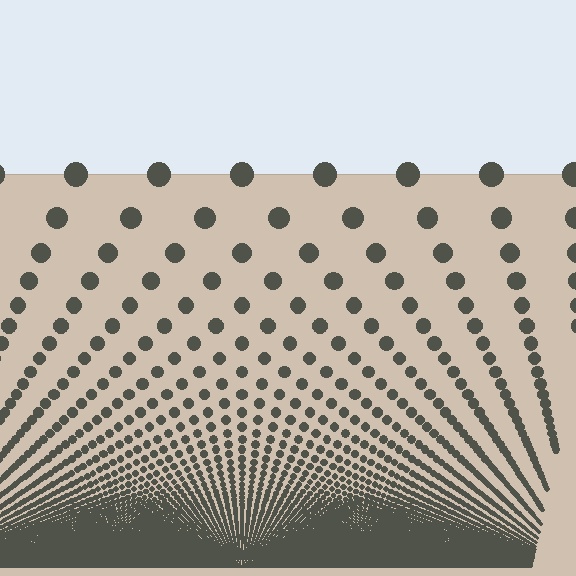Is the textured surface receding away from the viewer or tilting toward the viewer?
The surface appears to tilt toward the viewer. Texture elements get larger and sparser toward the top.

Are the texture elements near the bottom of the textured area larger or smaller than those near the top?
Smaller. The gradient is inverted — elements near the bottom are smaller and denser.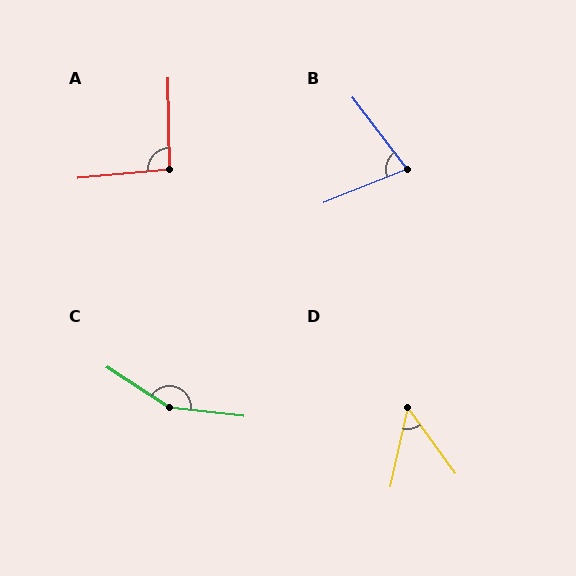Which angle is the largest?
C, at approximately 153 degrees.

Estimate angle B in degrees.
Approximately 75 degrees.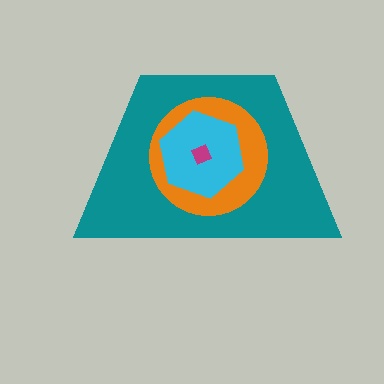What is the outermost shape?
The teal trapezoid.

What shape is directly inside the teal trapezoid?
The orange circle.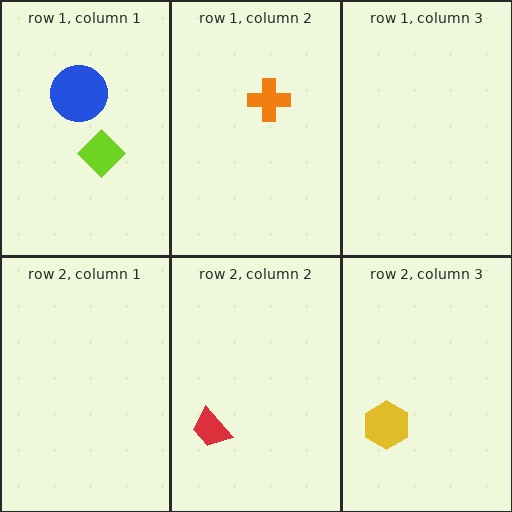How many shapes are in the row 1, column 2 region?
1.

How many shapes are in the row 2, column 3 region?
1.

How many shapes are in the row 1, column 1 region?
2.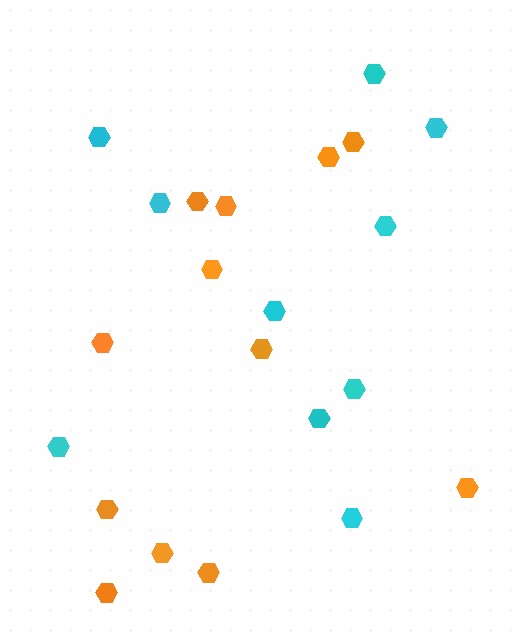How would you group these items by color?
There are 2 groups: one group of orange hexagons (12) and one group of cyan hexagons (10).